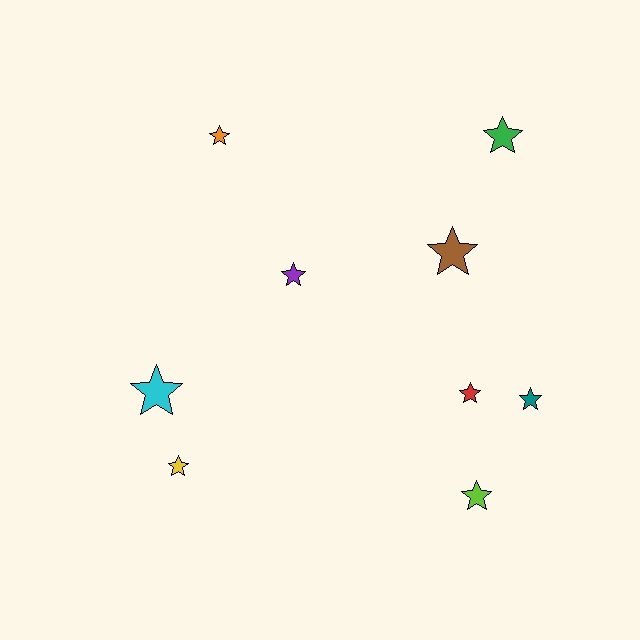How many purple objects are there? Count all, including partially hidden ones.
There is 1 purple object.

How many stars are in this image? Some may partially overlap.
There are 9 stars.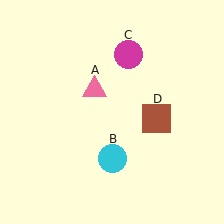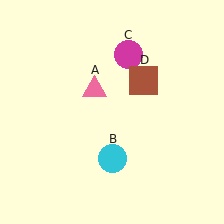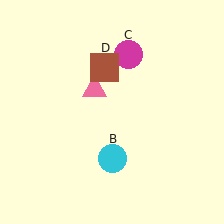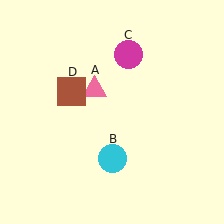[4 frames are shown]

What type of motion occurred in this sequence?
The brown square (object D) rotated counterclockwise around the center of the scene.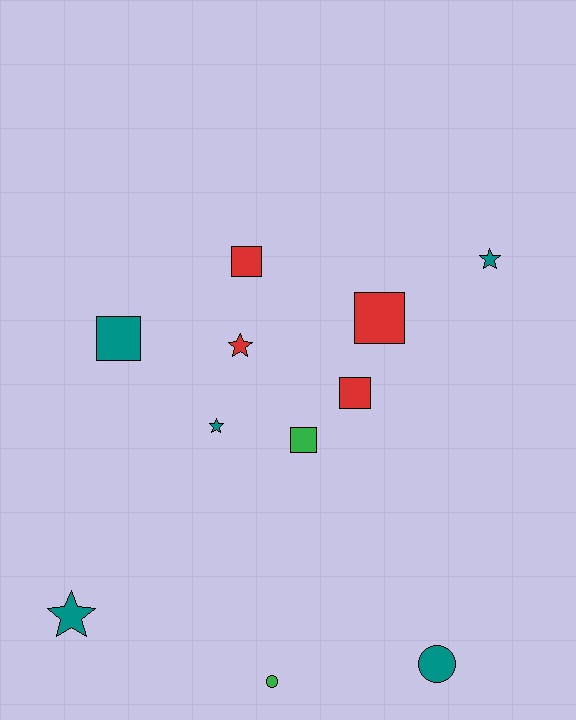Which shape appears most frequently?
Square, with 5 objects.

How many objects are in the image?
There are 11 objects.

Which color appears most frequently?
Teal, with 5 objects.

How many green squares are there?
There is 1 green square.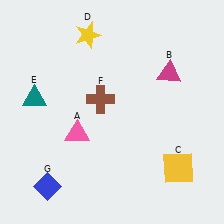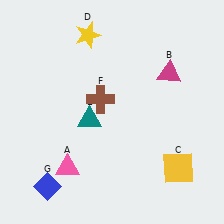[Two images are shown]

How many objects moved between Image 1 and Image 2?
2 objects moved between the two images.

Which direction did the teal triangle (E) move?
The teal triangle (E) moved right.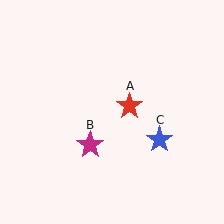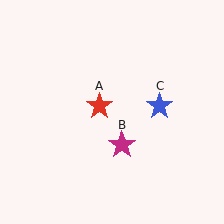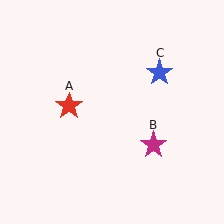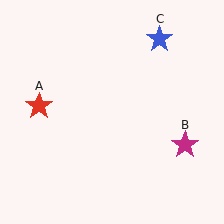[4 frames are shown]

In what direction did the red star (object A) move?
The red star (object A) moved left.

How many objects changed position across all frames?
3 objects changed position: red star (object A), magenta star (object B), blue star (object C).